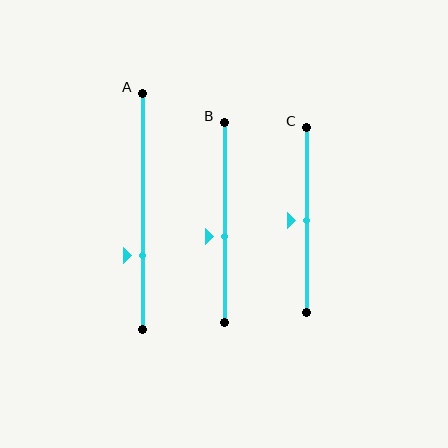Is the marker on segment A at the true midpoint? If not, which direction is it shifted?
No, the marker on segment A is shifted downward by about 18% of the segment length.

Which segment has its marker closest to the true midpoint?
Segment C has its marker closest to the true midpoint.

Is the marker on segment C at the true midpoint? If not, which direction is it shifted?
Yes, the marker on segment C is at the true midpoint.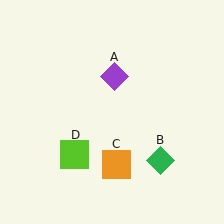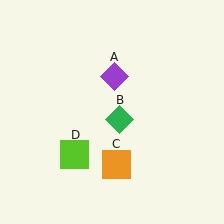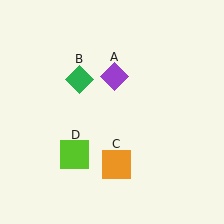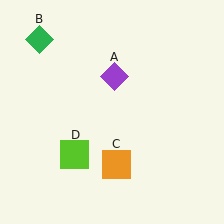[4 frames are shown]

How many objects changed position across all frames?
1 object changed position: green diamond (object B).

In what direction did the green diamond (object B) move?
The green diamond (object B) moved up and to the left.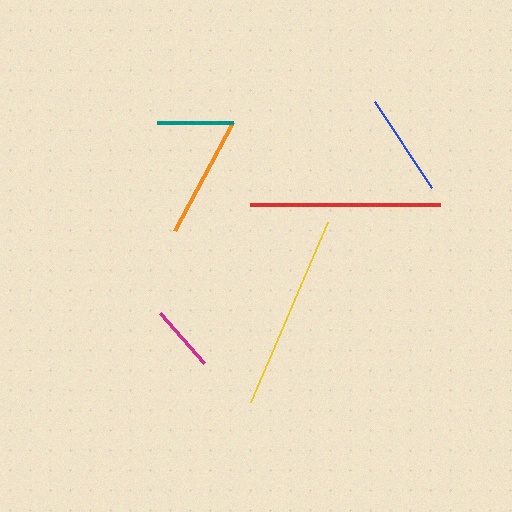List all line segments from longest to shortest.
From longest to shortest: yellow, red, orange, blue, teal, magenta.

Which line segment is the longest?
The yellow line is the longest at approximately 195 pixels.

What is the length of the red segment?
The red segment is approximately 190 pixels long.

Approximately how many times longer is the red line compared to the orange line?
The red line is approximately 1.6 times the length of the orange line.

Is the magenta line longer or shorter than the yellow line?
The yellow line is longer than the magenta line.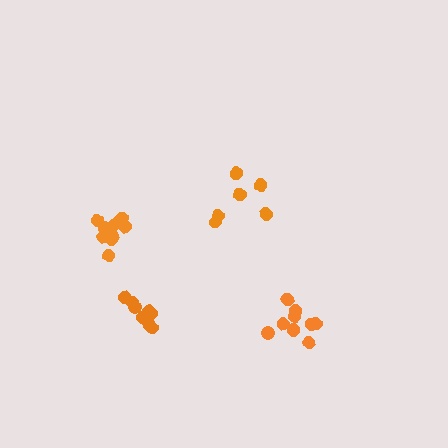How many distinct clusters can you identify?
There are 4 distinct clusters.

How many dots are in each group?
Group 1: 11 dots, Group 2: 9 dots, Group 3: 9 dots, Group 4: 6 dots (35 total).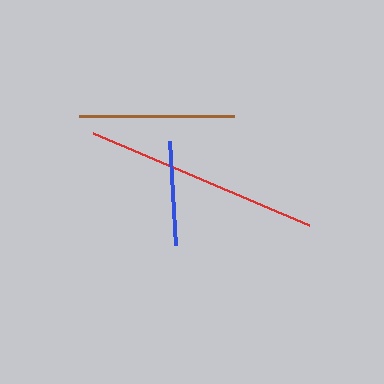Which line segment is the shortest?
The blue line is the shortest at approximately 104 pixels.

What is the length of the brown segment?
The brown segment is approximately 155 pixels long.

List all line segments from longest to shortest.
From longest to shortest: red, brown, blue.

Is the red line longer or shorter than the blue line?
The red line is longer than the blue line.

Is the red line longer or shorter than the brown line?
The red line is longer than the brown line.